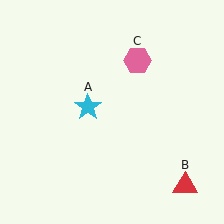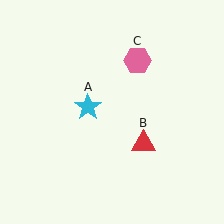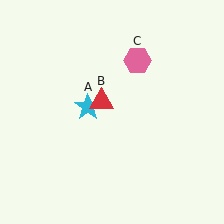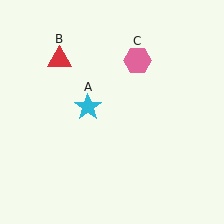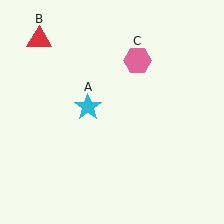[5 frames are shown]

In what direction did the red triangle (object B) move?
The red triangle (object B) moved up and to the left.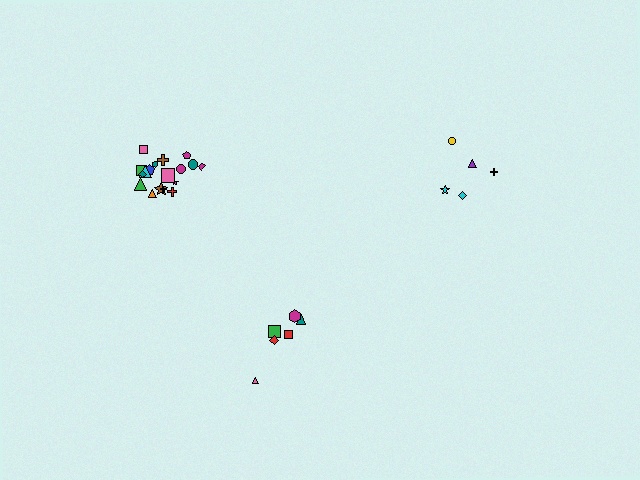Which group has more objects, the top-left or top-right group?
The top-left group.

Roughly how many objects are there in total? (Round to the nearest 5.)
Roughly 30 objects in total.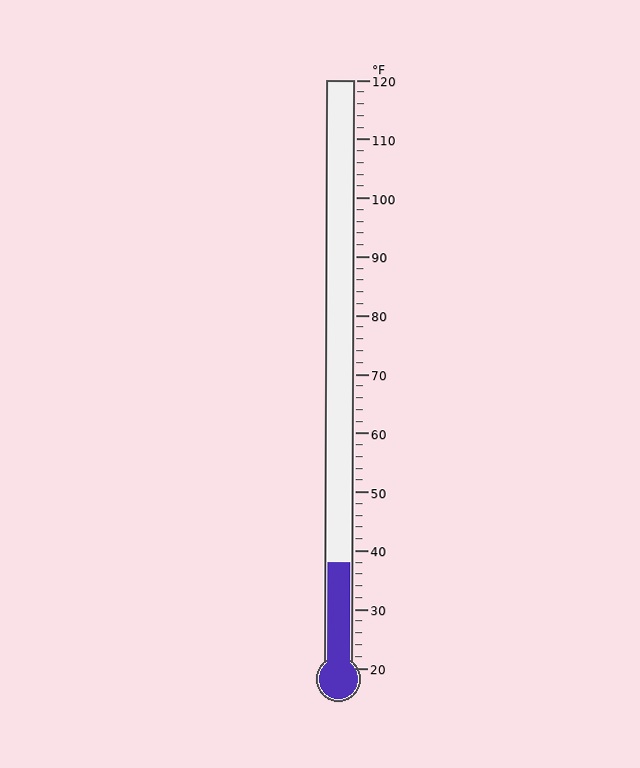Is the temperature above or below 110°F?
The temperature is below 110°F.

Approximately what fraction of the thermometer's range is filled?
The thermometer is filled to approximately 20% of its range.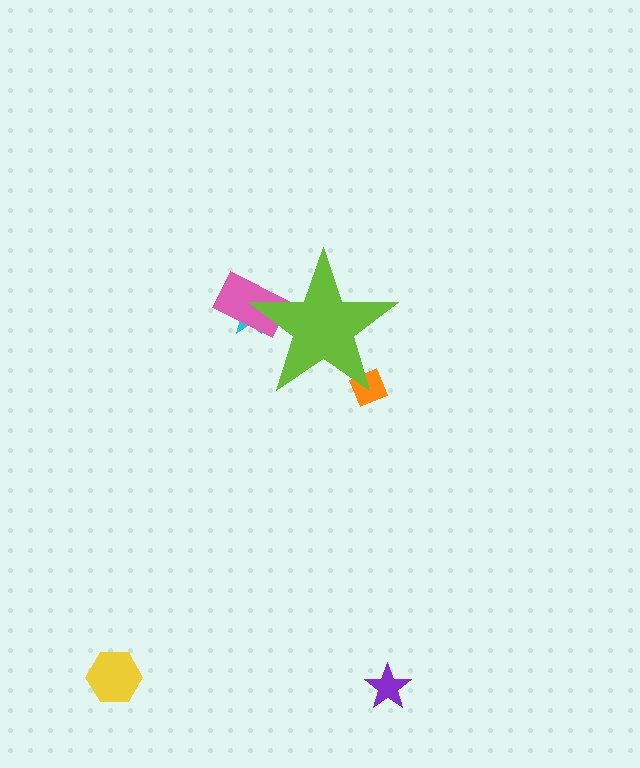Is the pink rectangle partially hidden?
Yes, the pink rectangle is partially hidden behind the lime star.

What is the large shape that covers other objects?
A lime star.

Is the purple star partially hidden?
No, the purple star is fully visible.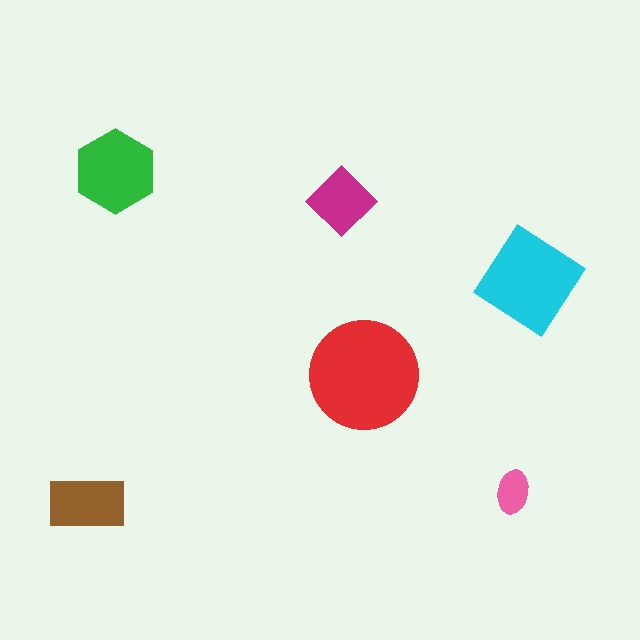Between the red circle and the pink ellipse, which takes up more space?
The red circle.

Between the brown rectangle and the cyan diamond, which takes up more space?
The cyan diamond.